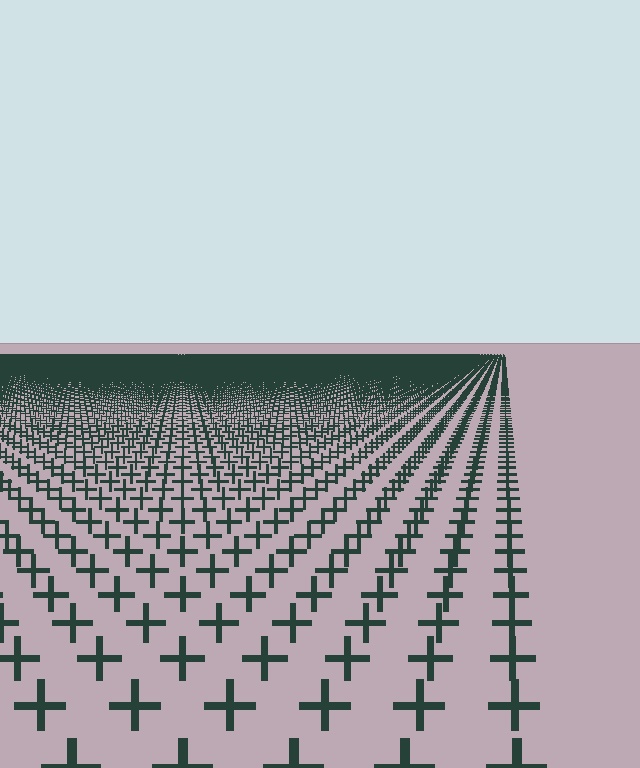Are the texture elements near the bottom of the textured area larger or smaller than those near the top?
Larger. Near the bottom, elements are closer to the viewer and appear at a bigger on-screen size.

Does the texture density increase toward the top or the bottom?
Density increases toward the top.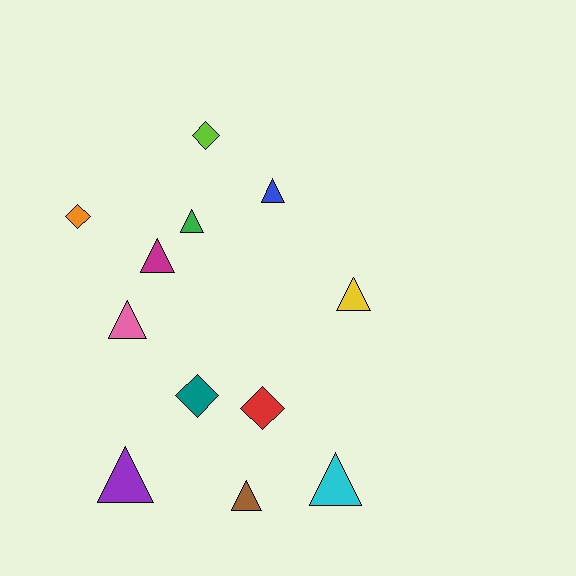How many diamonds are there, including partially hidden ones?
There are 4 diamonds.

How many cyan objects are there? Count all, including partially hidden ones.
There is 1 cyan object.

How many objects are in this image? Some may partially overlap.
There are 12 objects.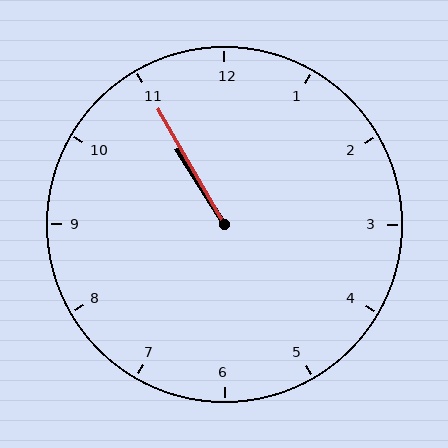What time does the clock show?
10:55.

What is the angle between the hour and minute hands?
Approximately 2 degrees.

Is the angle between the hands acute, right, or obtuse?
It is acute.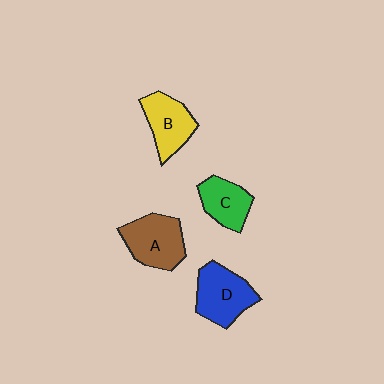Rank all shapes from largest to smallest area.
From largest to smallest: A (brown), D (blue), B (yellow), C (green).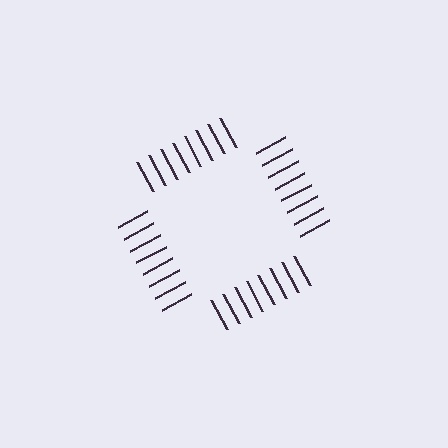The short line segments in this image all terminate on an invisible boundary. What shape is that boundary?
An illusory square — the line segments terminate on its edges but no continuous stroke is drawn.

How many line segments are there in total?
32 — 8 along each of the 4 edges.